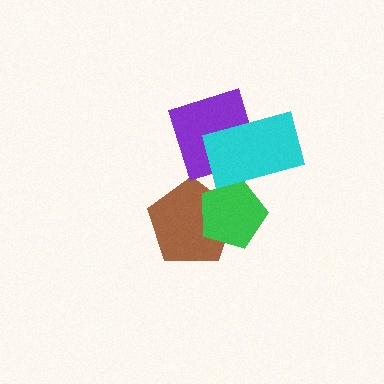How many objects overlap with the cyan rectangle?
2 objects overlap with the cyan rectangle.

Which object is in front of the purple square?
The cyan rectangle is in front of the purple square.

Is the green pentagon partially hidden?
Yes, it is partially covered by another shape.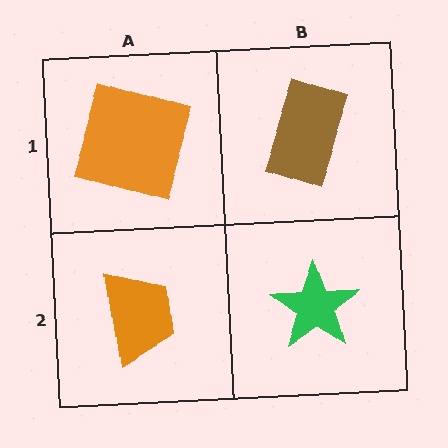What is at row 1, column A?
An orange square.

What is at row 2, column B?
A green star.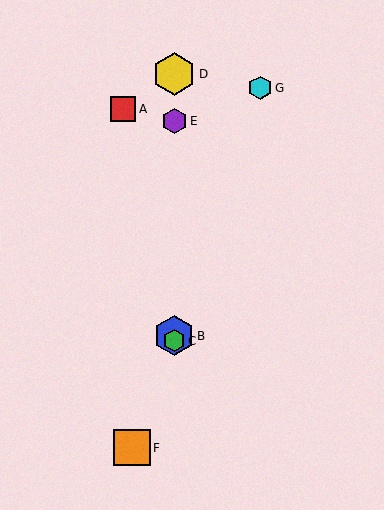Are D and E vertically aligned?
Yes, both are at x≈174.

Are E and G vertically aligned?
No, E is at x≈174 and G is at x≈260.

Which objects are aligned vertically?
Objects B, C, D, E are aligned vertically.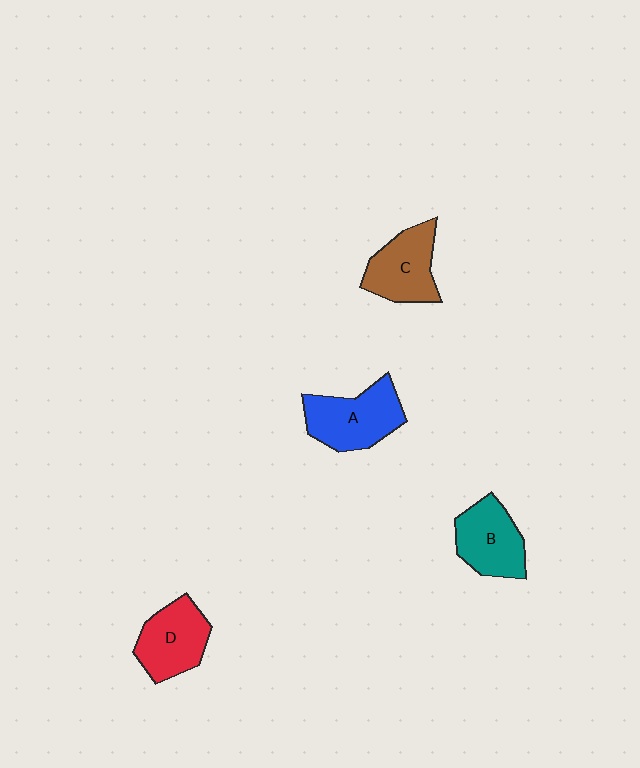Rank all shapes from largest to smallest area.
From largest to smallest: A (blue), C (brown), D (red), B (teal).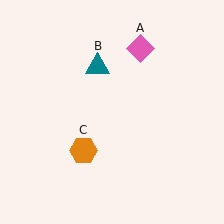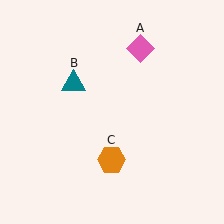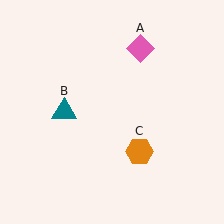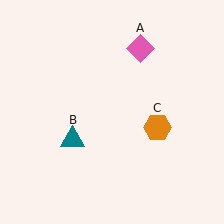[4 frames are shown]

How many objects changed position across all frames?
2 objects changed position: teal triangle (object B), orange hexagon (object C).